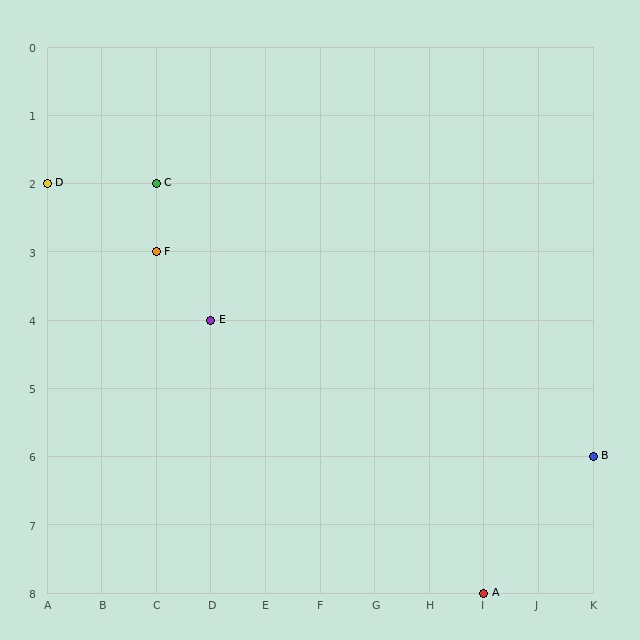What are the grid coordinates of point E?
Point E is at grid coordinates (D, 4).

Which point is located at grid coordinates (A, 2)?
Point D is at (A, 2).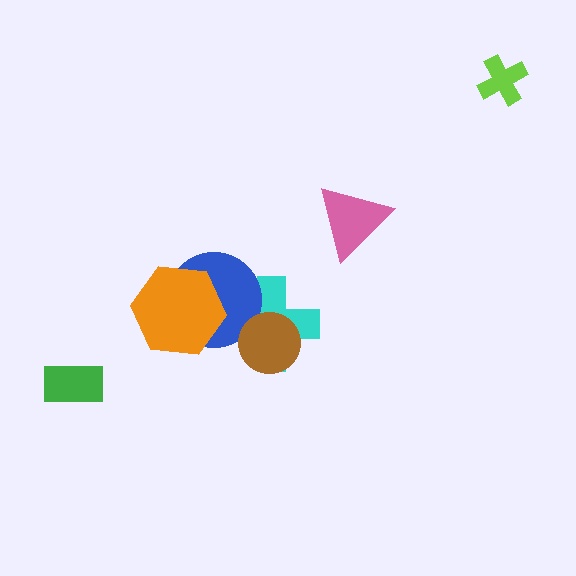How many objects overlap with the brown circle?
2 objects overlap with the brown circle.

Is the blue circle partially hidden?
Yes, it is partially covered by another shape.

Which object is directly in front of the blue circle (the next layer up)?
The orange hexagon is directly in front of the blue circle.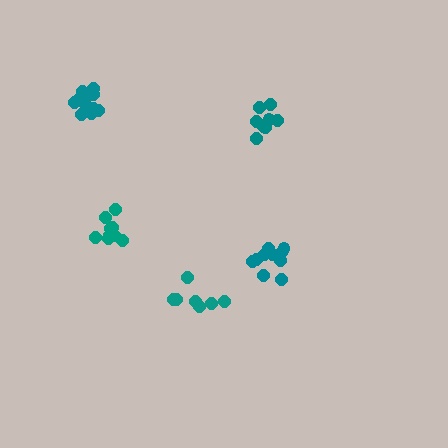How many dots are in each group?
Group 1: 10 dots, Group 2: 11 dots, Group 3: 11 dots, Group 4: 7 dots, Group 5: 8 dots (47 total).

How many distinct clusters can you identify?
There are 5 distinct clusters.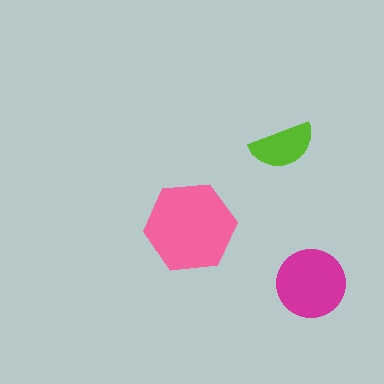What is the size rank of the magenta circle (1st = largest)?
2nd.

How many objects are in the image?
There are 3 objects in the image.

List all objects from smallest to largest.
The lime semicircle, the magenta circle, the pink hexagon.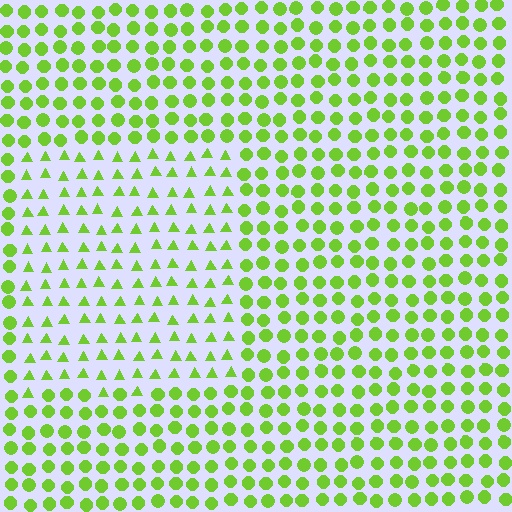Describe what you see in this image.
The image is filled with small lime elements arranged in a uniform grid. A rectangle-shaped region contains triangles, while the surrounding area contains circles. The boundary is defined purely by the change in element shape.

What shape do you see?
I see a rectangle.